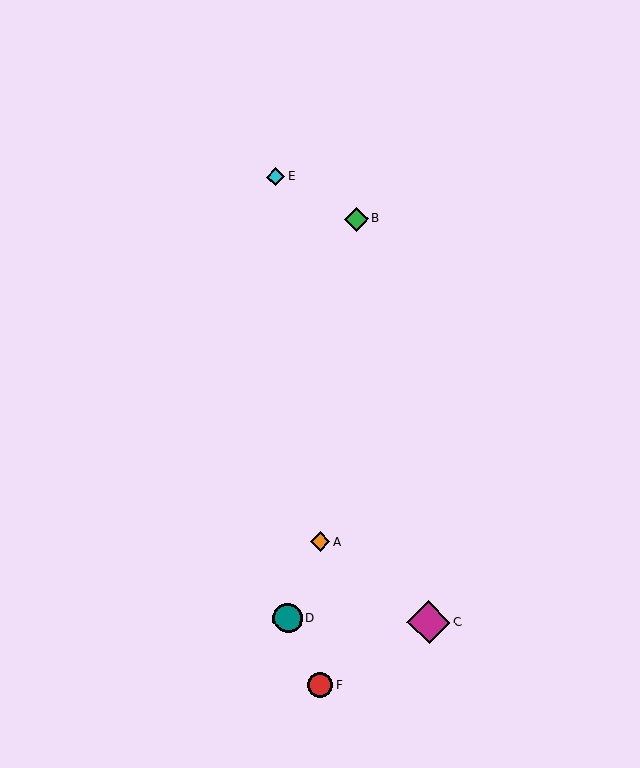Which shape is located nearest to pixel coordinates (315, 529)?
The orange diamond (labeled A) at (320, 542) is nearest to that location.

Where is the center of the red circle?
The center of the red circle is at (320, 685).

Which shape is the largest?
The magenta diamond (labeled C) is the largest.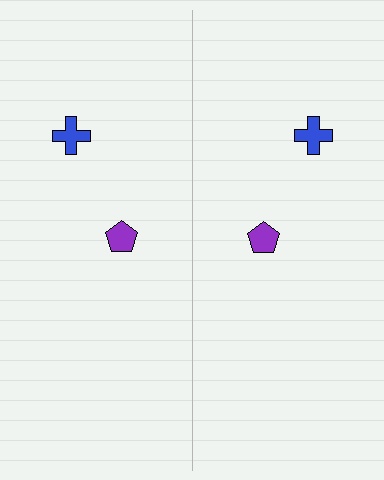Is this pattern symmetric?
Yes, this pattern has bilateral (reflection) symmetry.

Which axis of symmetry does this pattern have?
The pattern has a vertical axis of symmetry running through the center of the image.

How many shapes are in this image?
There are 4 shapes in this image.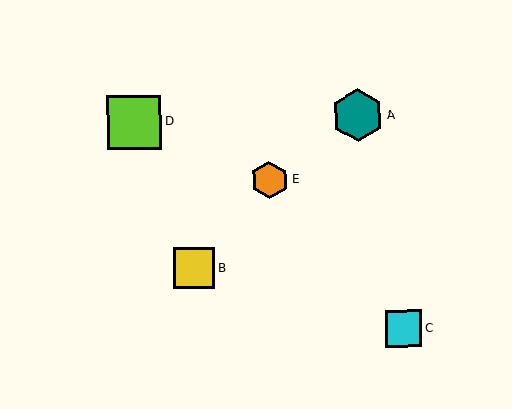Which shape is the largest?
The lime square (labeled D) is the largest.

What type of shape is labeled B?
Shape B is a yellow square.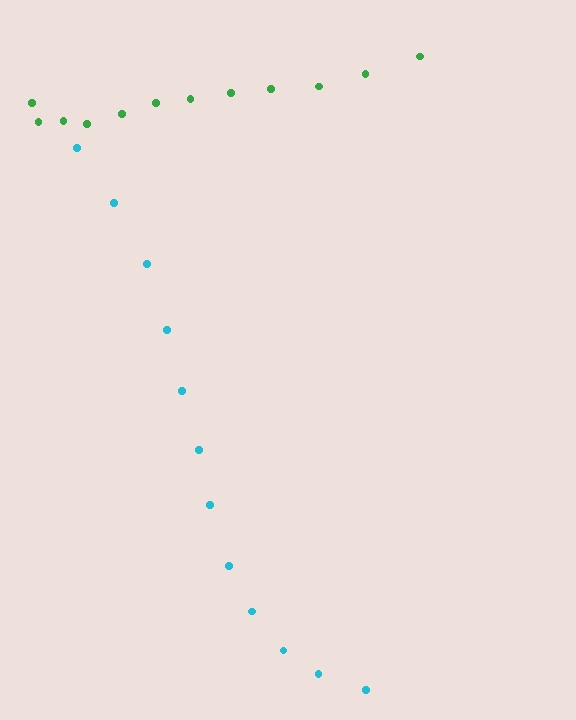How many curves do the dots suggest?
There are 2 distinct paths.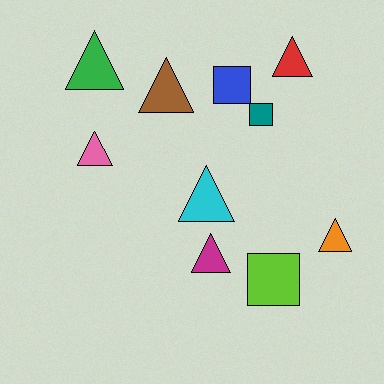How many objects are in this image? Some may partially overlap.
There are 10 objects.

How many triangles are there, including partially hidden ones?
There are 7 triangles.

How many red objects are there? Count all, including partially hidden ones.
There is 1 red object.